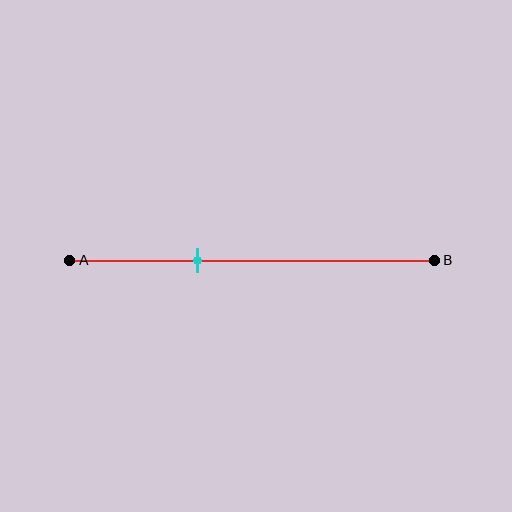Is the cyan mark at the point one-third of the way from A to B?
Yes, the mark is approximately at the one-third point.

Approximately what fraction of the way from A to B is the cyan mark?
The cyan mark is approximately 35% of the way from A to B.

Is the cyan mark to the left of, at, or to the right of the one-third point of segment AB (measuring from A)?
The cyan mark is approximately at the one-third point of segment AB.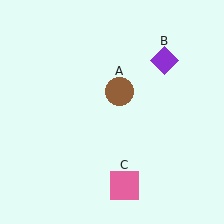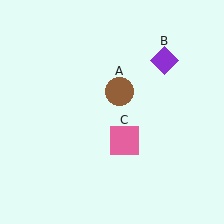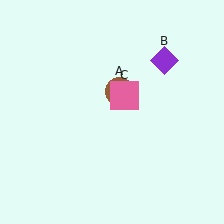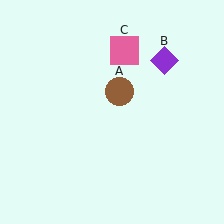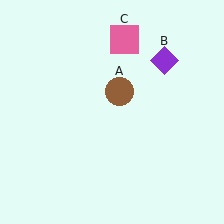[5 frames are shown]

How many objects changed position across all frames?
1 object changed position: pink square (object C).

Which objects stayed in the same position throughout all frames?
Brown circle (object A) and purple diamond (object B) remained stationary.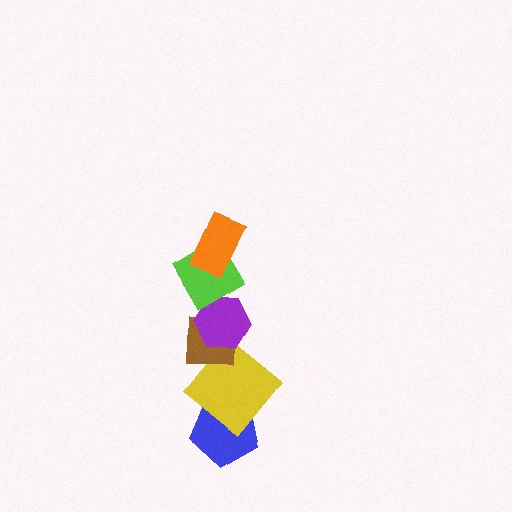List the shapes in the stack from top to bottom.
From top to bottom: the orange rectangle, the lime diamond, the purple hexagon, the brown square, the yellow diamond, the blue pentagon.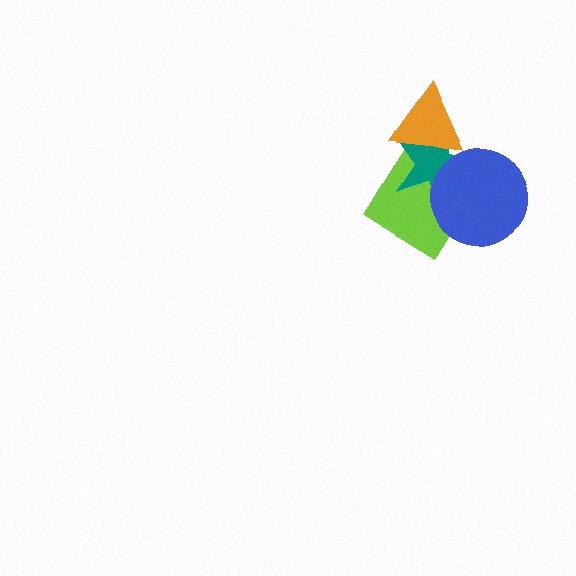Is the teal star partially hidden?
Yes, it is partially covered by another shape.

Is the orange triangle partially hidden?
No, no other shape covers it.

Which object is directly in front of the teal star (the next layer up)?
The orange triangle is directly in front of the teal star.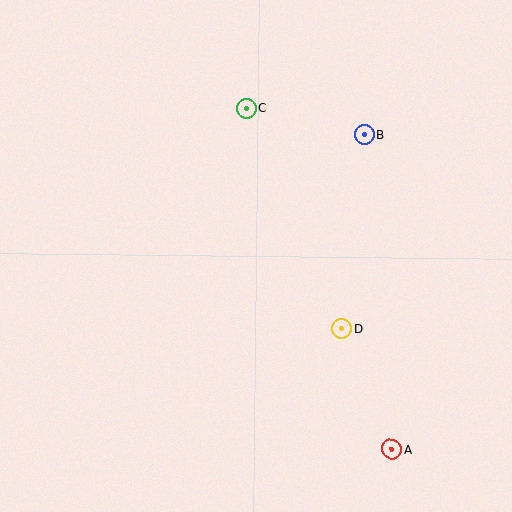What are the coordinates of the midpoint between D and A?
The midpoint between D and A is at (367, 389).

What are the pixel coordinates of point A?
Point A is at (392, 449).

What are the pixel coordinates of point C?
Point C is at (246, 108).